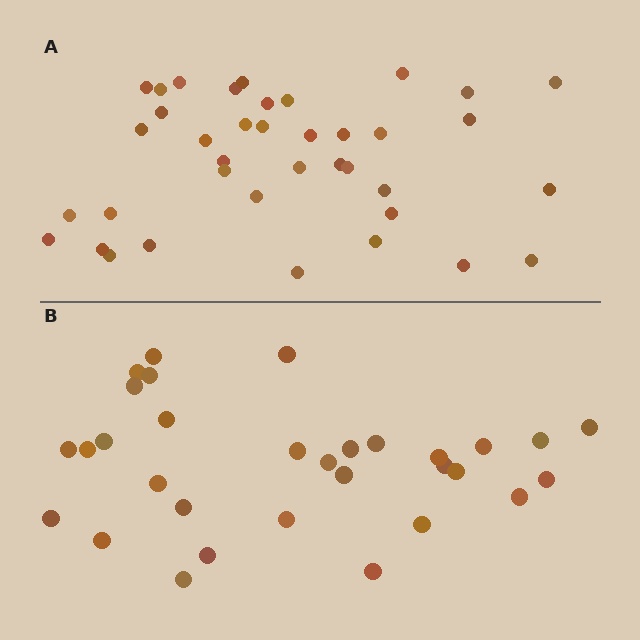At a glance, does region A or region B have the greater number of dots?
Region A (the top region) has more dots.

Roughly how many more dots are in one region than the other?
Region A has roughly 8 or so more dots than region B.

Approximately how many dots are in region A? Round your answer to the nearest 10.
About 40 dots. (The exact count is 38, which rounds to 40.)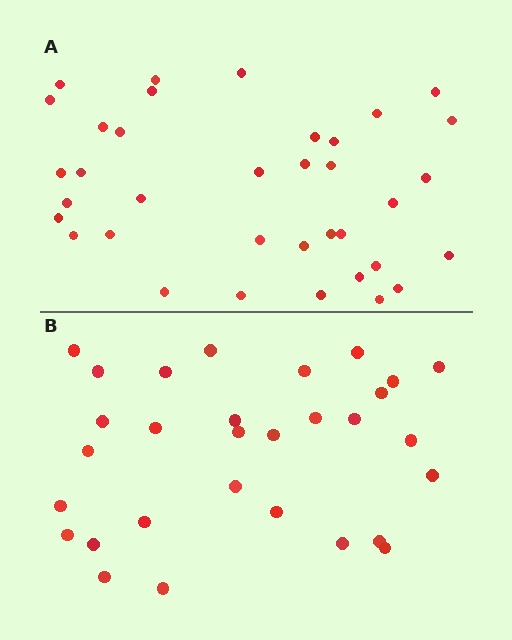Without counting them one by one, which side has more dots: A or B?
Region A (the top region) has more dots.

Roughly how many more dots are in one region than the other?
Region A has about 6 more dots than region B.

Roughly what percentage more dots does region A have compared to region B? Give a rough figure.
About 20% more.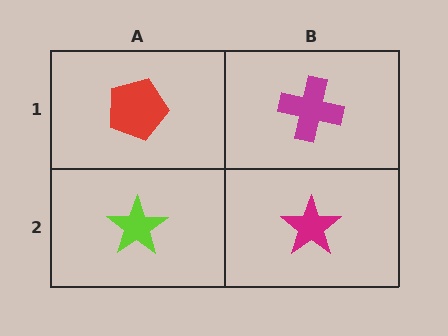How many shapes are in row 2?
2 shapes.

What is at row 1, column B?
A magenta cross.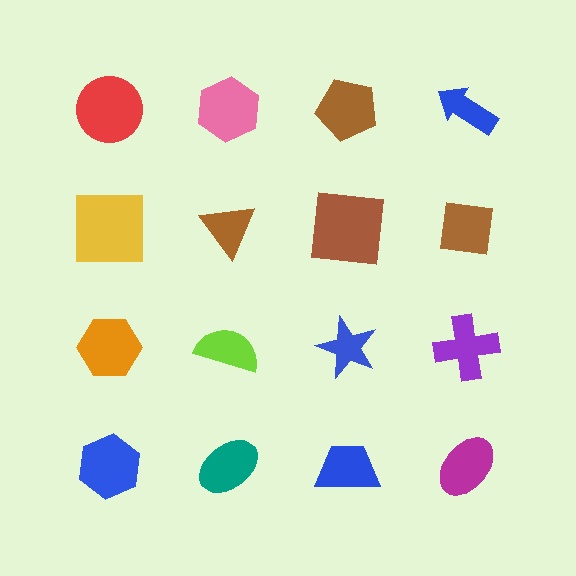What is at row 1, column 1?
A red circle.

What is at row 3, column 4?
A purple cross.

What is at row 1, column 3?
A brown pentagon.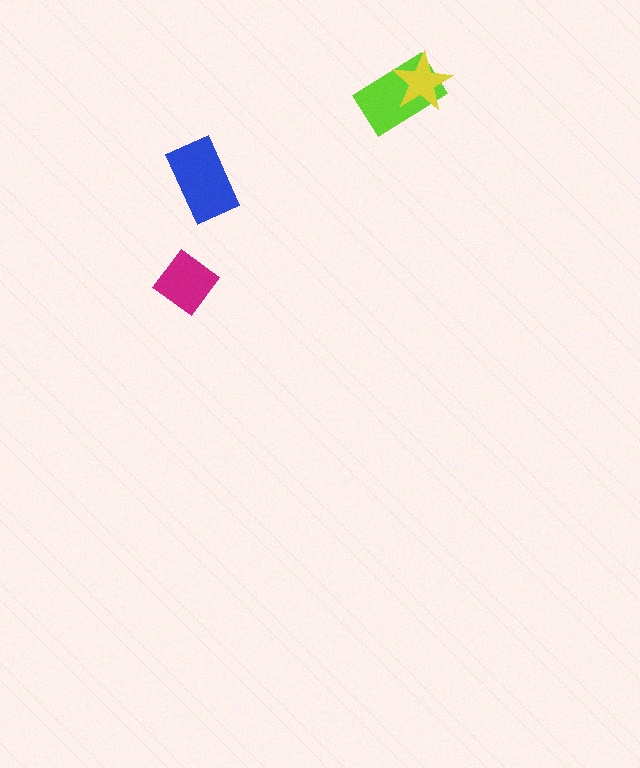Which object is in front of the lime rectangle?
The yellow star is in front of the lime rectangle.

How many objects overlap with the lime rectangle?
1 object overlaps with the lime rectangle.